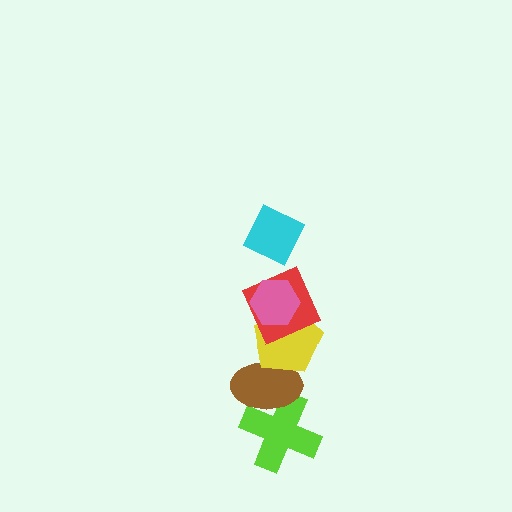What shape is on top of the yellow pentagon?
The red square is on top of the yellow pentagon.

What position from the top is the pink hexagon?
The pink hexagon is 2nd from the top.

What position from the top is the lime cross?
The lime cross is 6th from the top.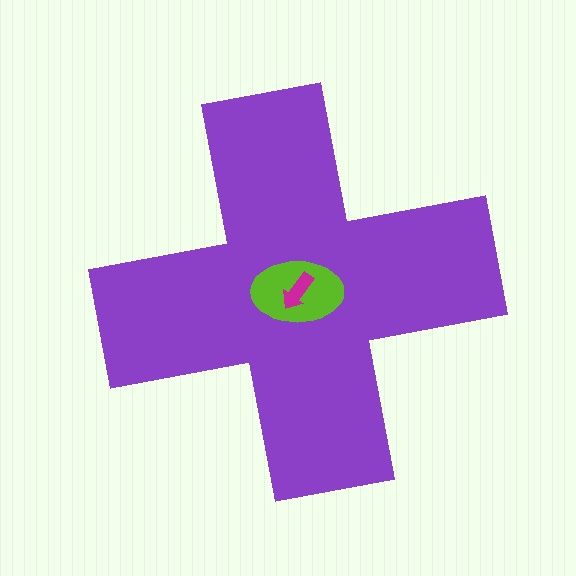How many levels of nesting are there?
3.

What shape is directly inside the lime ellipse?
The magenta arrow.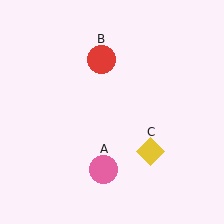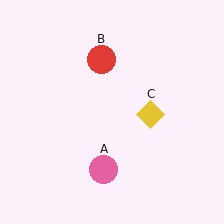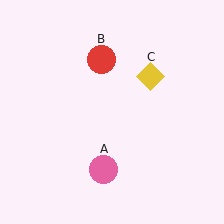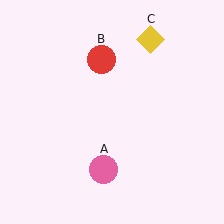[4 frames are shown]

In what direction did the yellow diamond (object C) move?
The yellow diamond (object C) moved up.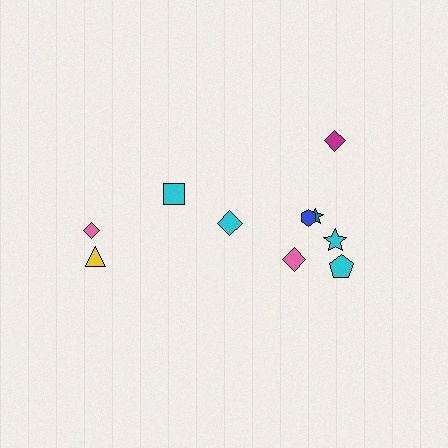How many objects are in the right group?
There are 7 objects.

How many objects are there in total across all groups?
There are 10 objects.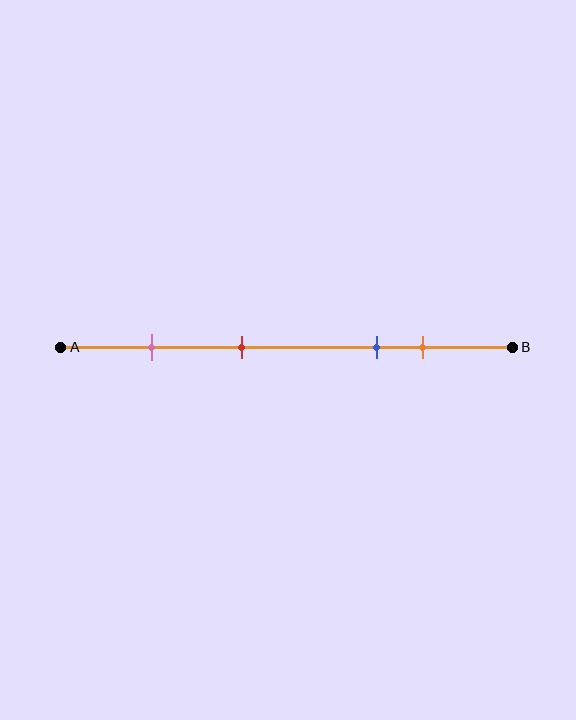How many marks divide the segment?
There are 4 marks dividing the segment.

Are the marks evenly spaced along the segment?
No, the marks are not evenly spaced.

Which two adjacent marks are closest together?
The blue and orange marks are the closest adjacent pair.